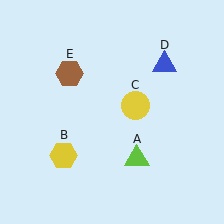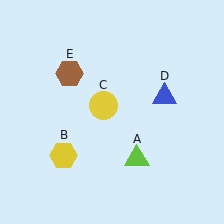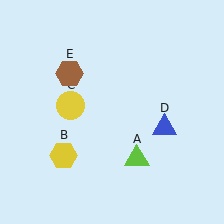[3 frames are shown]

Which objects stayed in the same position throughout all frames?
Lime triangle (object A) and yellow hexagon (object B) and brown hexagon (object E) remained stationary.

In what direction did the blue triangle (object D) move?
The blue triangle (object D) moved down.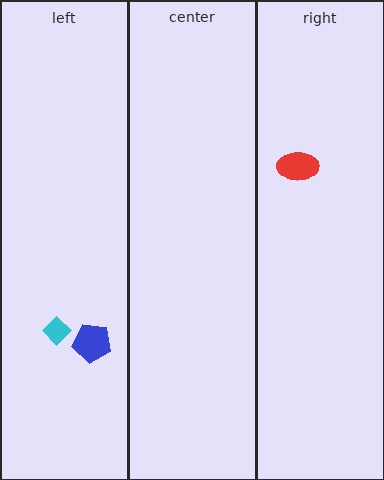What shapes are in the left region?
The cyan diamond, the blue pentagon.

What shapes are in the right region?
The red ellipse.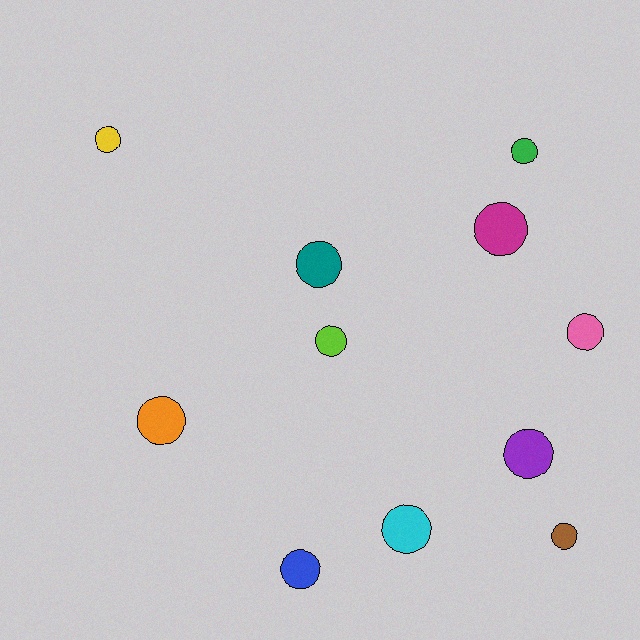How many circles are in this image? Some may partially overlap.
There are 11 circles.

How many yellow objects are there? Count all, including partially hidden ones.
There is 1 yellow object.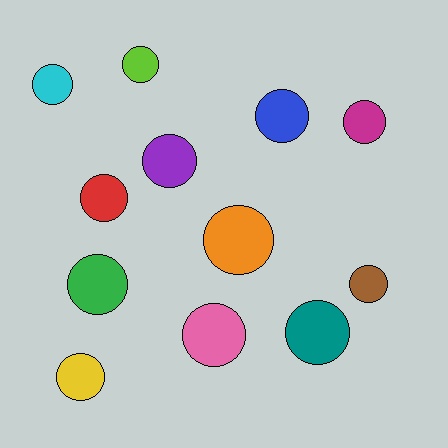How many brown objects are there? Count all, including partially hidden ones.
There is 1 brown object.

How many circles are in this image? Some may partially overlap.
There are 12 circles.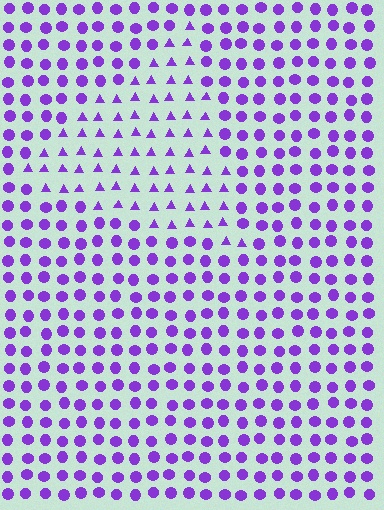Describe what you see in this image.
The image is filled with small purple elements arranged in a uniform grid. A triangle-shaped region contains triangles, while the surrounding area contains circles. The boundary is defined purely by the change in element shape.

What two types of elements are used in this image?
The image uses triangles inside the triangle region and circles outside it.